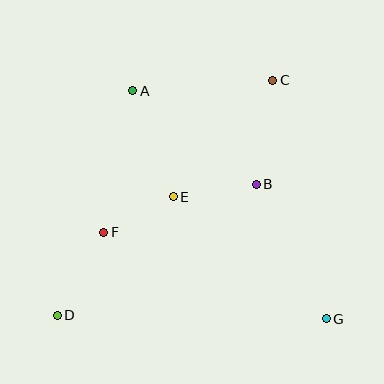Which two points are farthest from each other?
Points C and D are farthest from each other.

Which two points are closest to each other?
Points E and F are closest to each other.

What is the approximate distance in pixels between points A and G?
The distance between A and G is approximately 299 pixels.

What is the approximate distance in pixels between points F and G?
The distance between F and G is approximately 239 pixels.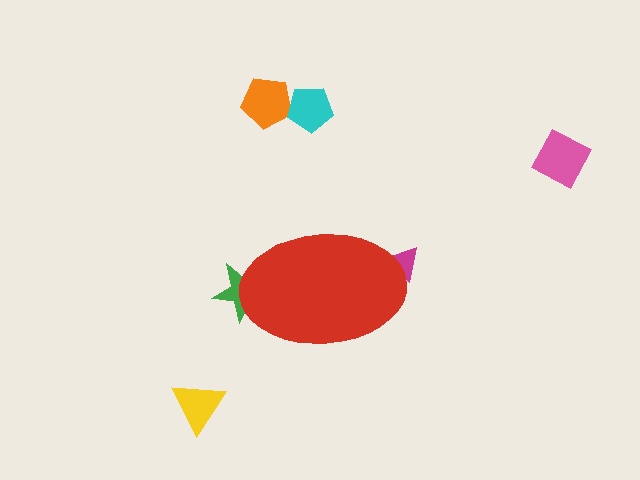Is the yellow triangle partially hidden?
No, the yellow triangle is fully visible.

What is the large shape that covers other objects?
A red ellipse.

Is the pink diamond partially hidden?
No, the pink diamond is fully visible.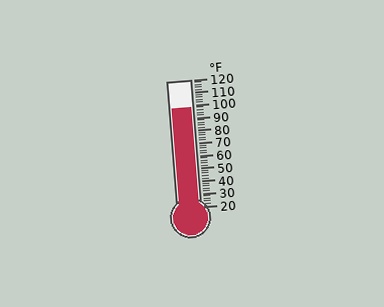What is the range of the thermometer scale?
The thermometer scale ranges from 20°F to 120°F.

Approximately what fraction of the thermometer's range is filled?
The thermometer is filled to approximately 80% of its range.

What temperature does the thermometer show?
The thermometer shows approximately 98°F.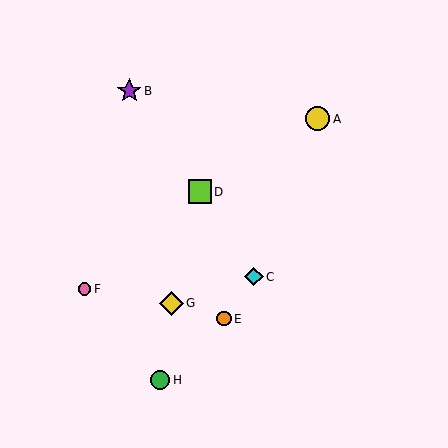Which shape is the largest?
The yellow circle (labeled A) is the largest.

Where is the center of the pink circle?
The center of the pink circle is at (85, 289).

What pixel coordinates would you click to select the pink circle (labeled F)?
Click at (85, 289) to select the pink circle F.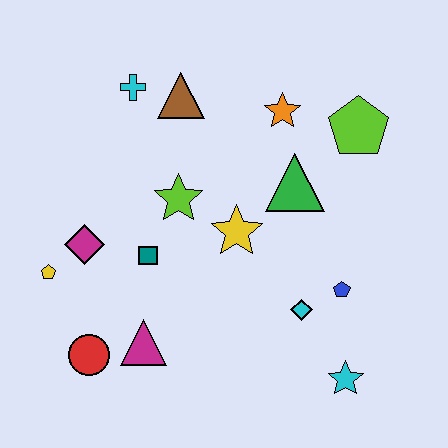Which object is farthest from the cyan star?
The cyan cross is farthest from the cyan star.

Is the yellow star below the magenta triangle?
No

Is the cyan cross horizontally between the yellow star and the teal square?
No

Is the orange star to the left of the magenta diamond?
No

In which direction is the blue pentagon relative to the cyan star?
The blue pentagon is above the cyan star.